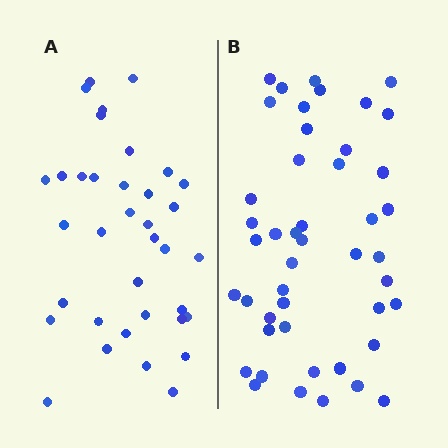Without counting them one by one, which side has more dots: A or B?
Region B (the right region) has more dots.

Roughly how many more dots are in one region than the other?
Region B has roughly 10 or so more dots than region A.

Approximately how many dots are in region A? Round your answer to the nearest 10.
About 40 dots. (The exact count is 36, which rounds to 40.)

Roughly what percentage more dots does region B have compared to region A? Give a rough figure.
About 30% more.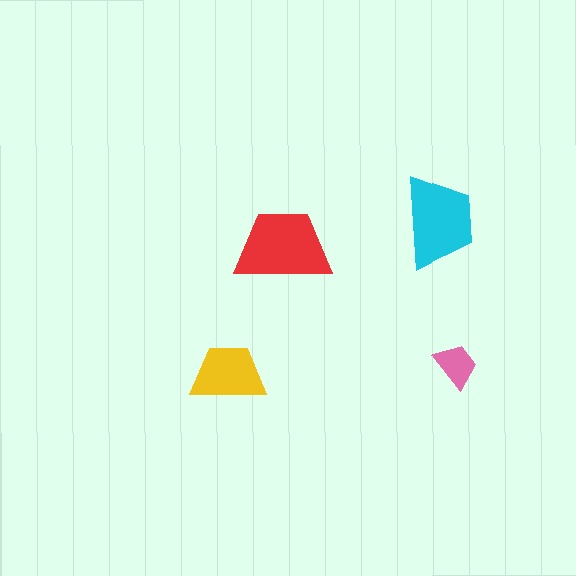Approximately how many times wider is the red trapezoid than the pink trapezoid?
About 2 times wider.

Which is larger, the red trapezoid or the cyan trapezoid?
The red one.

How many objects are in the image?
There are 4 objects in the image.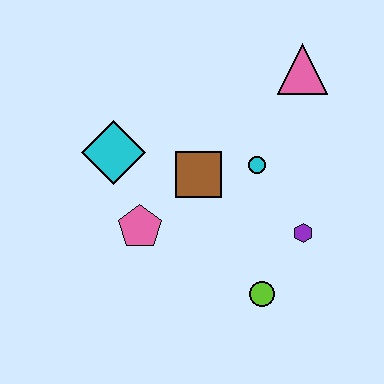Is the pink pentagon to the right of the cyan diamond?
Yes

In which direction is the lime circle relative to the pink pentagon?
The lime circle is to the right of the pink pentagon.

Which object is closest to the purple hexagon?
The lime circle is closest to the purple hexagon.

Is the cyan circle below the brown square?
No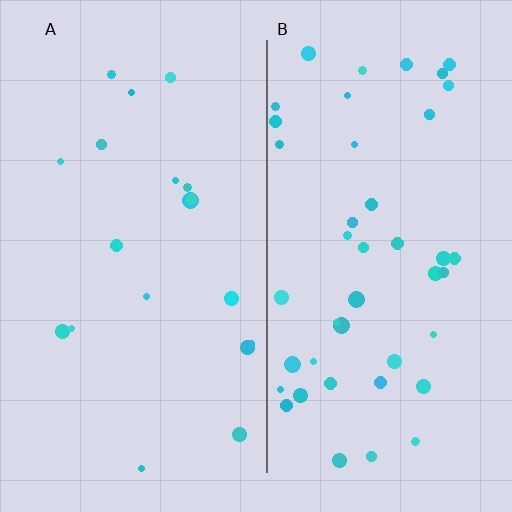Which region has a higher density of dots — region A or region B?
B (the right).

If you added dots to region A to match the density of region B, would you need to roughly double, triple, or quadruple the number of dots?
Approximately double.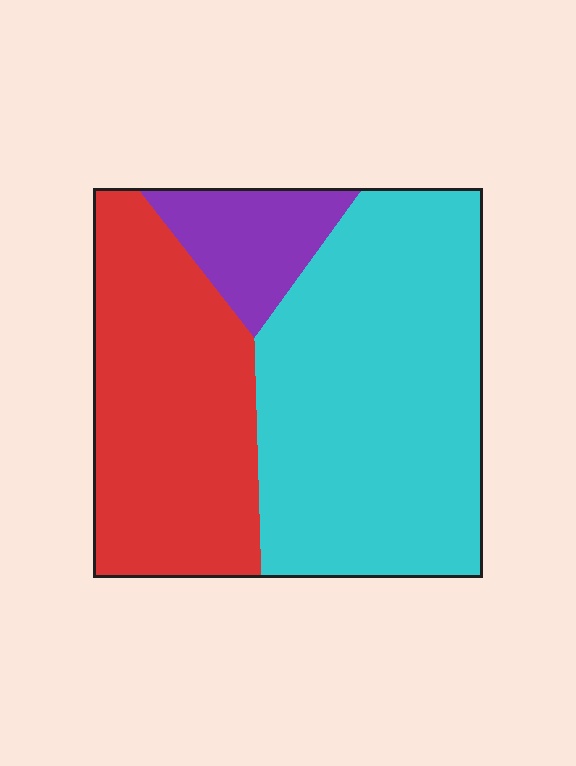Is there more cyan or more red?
Cyan.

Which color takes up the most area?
Cyan, at roughly 55%.